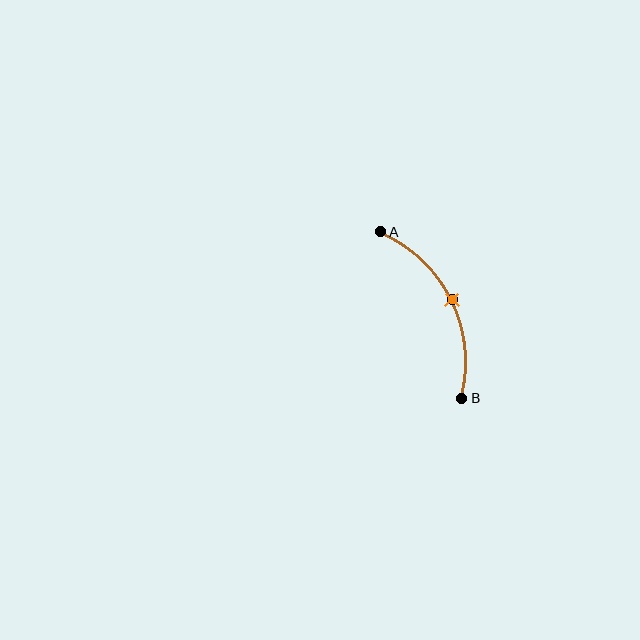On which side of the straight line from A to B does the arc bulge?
The arc bulges to the right of the straight line connecting A and B.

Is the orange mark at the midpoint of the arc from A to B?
Yes. The orange mark lies on the arc at equal arc-length from both A and B — it is the arc midpoint.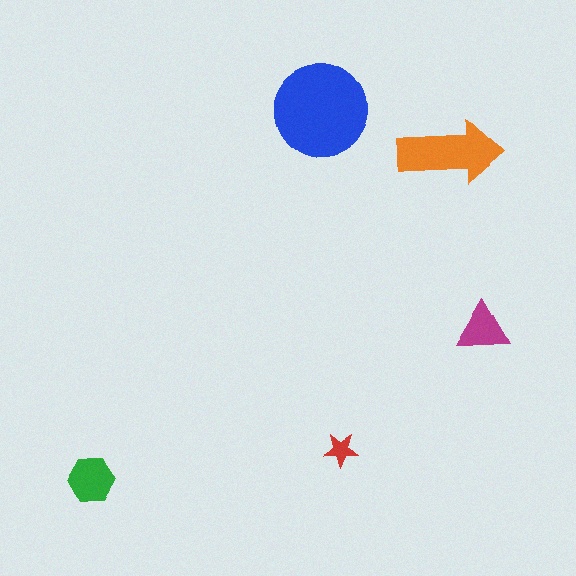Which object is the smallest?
The red star.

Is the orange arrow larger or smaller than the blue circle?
Smaller.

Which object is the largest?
The blue circle.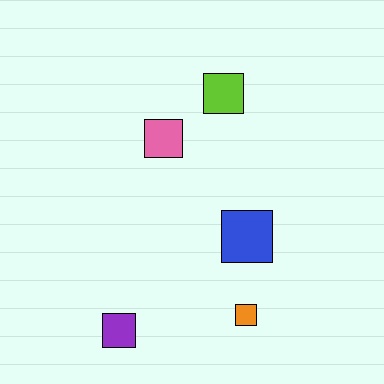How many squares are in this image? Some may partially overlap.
There are 5 squares.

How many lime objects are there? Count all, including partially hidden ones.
There is 1 lime object.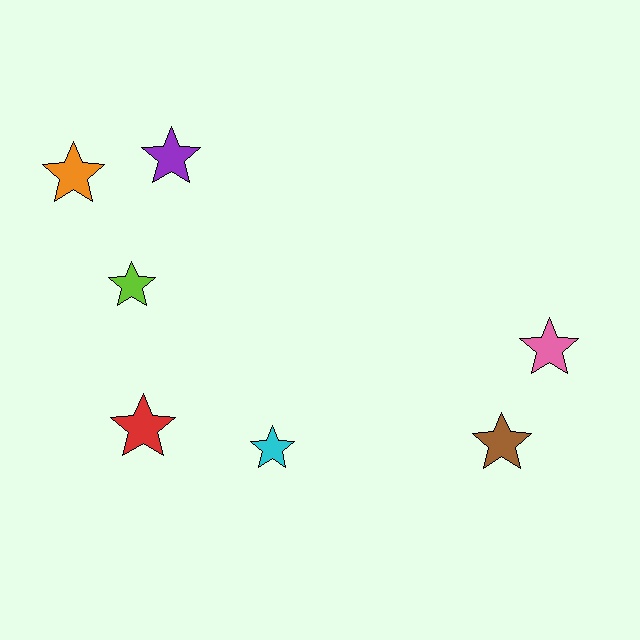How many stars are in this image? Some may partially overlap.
There are 7 stars.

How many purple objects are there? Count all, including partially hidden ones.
There is 1 purple object.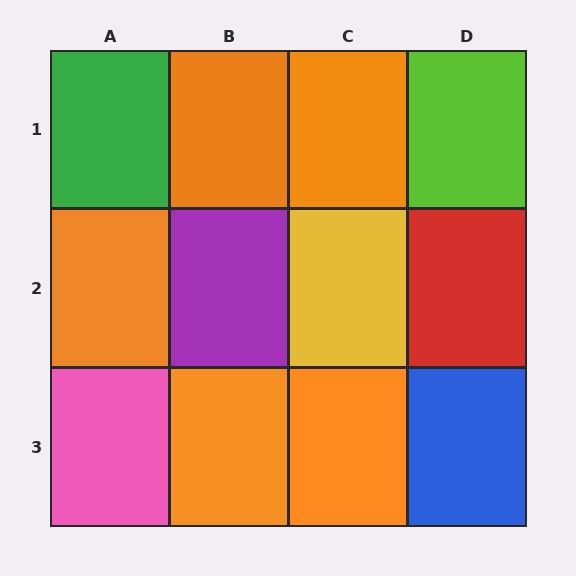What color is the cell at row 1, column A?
Green.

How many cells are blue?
1 cell is blue.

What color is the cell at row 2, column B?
Purple.